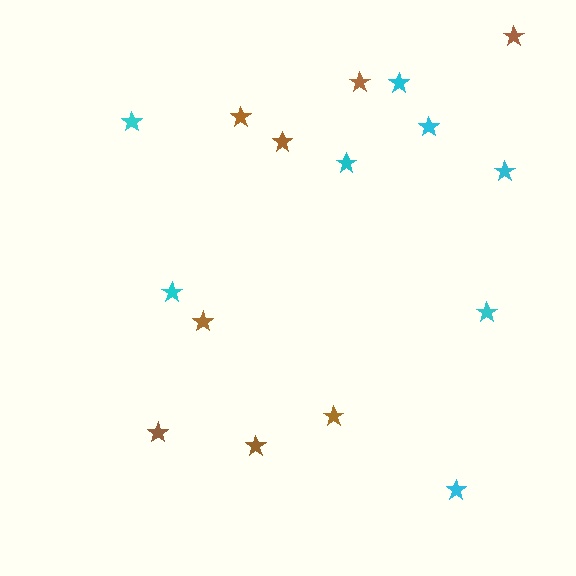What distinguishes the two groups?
There are 2 groups: one group of brown stars (8) and one group of cyan stars (8).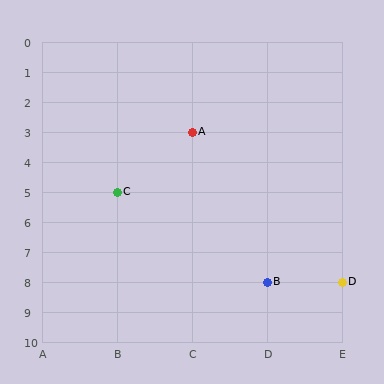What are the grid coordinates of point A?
Point A is at grid coordinates (C, 3).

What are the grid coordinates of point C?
Point C is at grid coordinates (B, 5).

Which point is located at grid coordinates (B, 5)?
Point C is at (B, 5).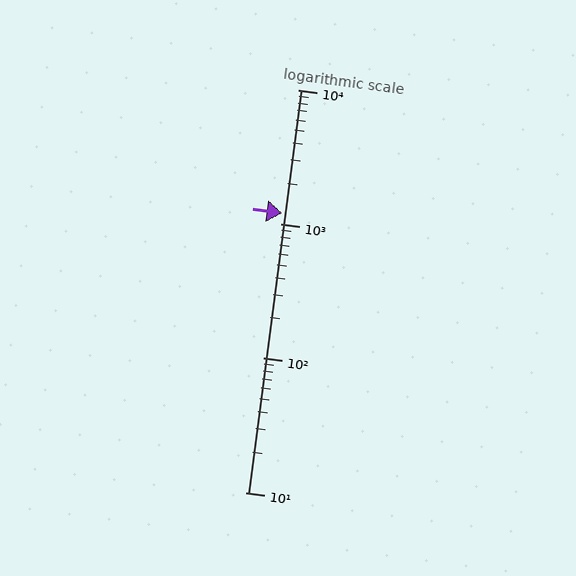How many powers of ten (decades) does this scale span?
The scale spans 3 decades, from 10 to 10000.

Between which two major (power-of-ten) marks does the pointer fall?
The pointer is between 1000 and 10000.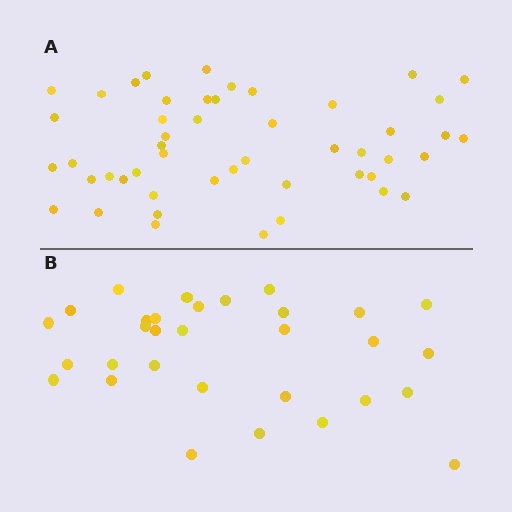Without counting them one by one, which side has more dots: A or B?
Region A (the top region) has more dots.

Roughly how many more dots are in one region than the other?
Region A has approximately 20 more dots than region B.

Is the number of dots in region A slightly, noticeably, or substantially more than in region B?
Region A has substantially more. The ratio is roughly 1.6 to 1.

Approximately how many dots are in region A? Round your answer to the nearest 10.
About 50 dots. (The exact count is 49, which rounds to 50.)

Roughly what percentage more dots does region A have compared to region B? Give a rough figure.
About 60% more.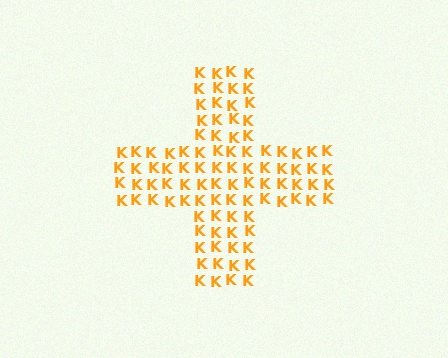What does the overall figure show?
The overall figure shows a cross.